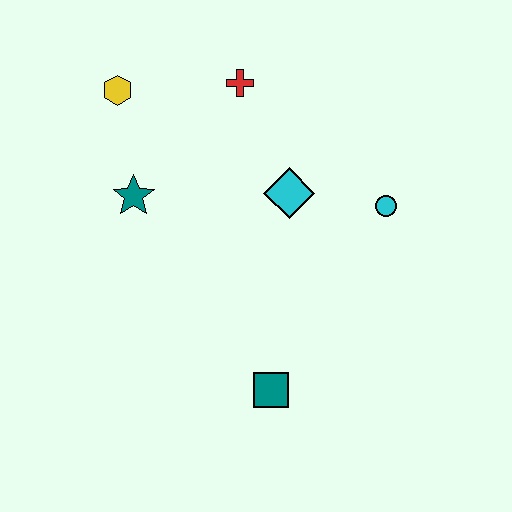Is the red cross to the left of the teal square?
Yes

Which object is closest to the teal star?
The yellow hexagon is closest to the teal star.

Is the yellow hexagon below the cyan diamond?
No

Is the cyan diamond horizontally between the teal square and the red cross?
No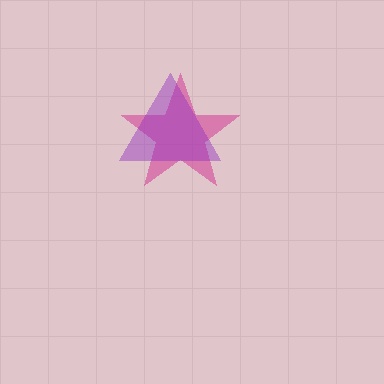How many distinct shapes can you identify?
There are 2 distinct shapes: a magenta star, a purple triangle.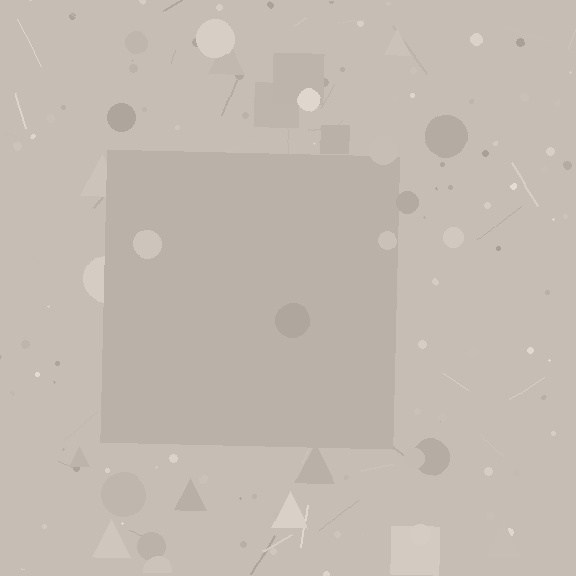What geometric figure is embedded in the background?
A square is embedded in the background.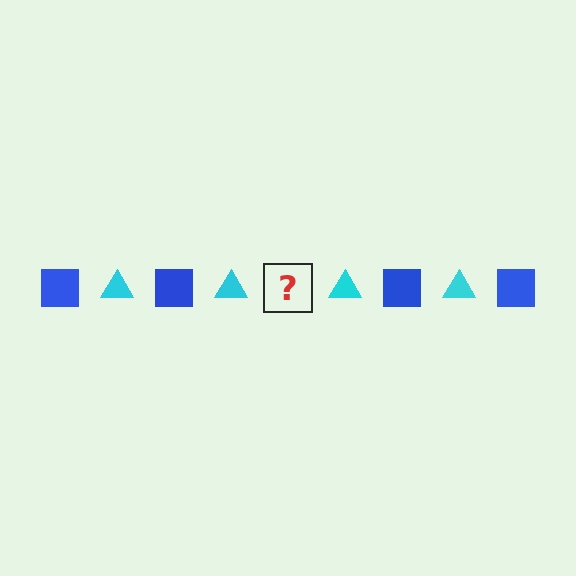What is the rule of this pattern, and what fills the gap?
The rule is that the pattern alternates between blue square and cyan triangle. The gap should be filled with a blue square.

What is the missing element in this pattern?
The missing element is a blue square.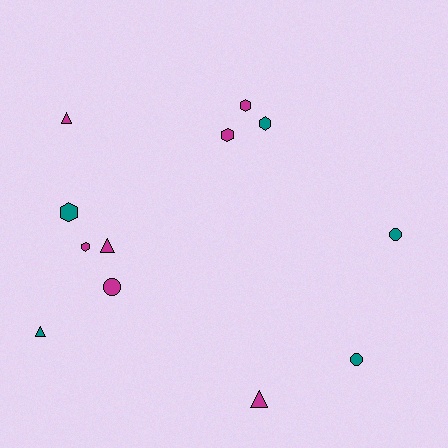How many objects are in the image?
There are 12 objects.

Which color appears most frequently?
Magenta, with 7 objects.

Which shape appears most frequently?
Hexagon, with 5 objects.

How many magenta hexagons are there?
There are 3 magenta hexagons.